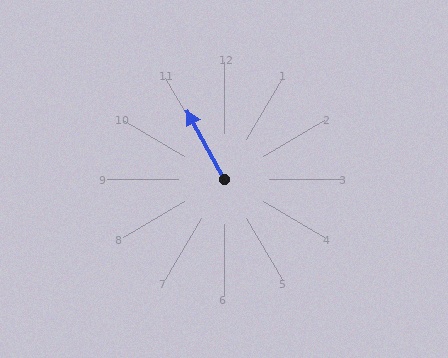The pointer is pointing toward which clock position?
Roughly 11 o'clock.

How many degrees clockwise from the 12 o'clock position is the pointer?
Approximately 331 degrees.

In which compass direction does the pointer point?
Northwest.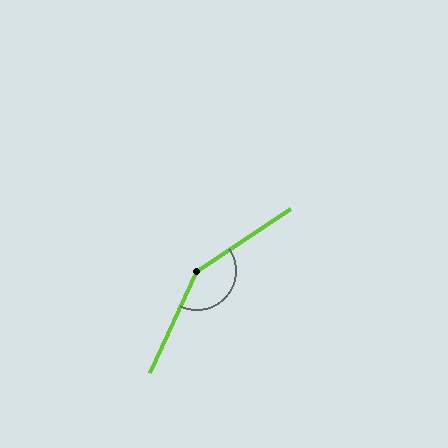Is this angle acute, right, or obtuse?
It is obtuse.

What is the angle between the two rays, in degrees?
Approximately 148 degrees.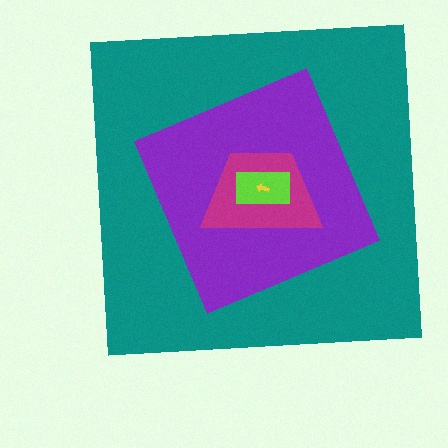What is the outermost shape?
The teal square.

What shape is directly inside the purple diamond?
The magenta trapezoid.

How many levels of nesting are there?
5.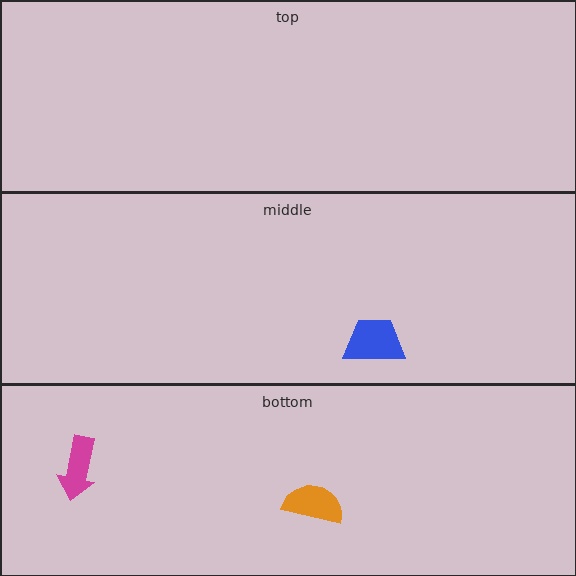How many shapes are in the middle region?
1.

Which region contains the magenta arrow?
The bottom region.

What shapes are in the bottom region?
The magenta arrow, the orange semicircle.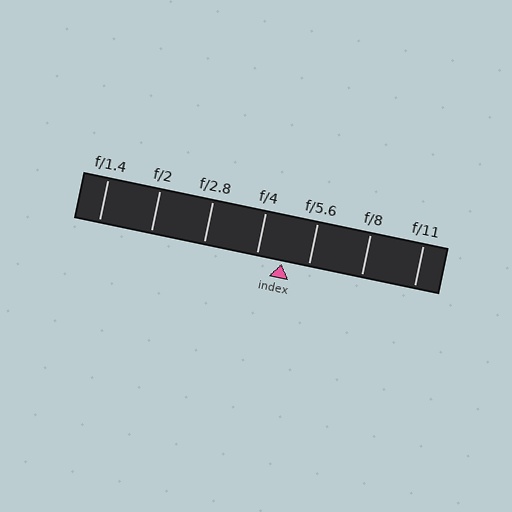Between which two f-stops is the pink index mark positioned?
The index mark is between f/4 and f/5.6.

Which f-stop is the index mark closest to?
The index mark is closest to f/4.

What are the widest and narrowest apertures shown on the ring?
The widest aperture shown is f/1.4 and the narrowest is f/11.